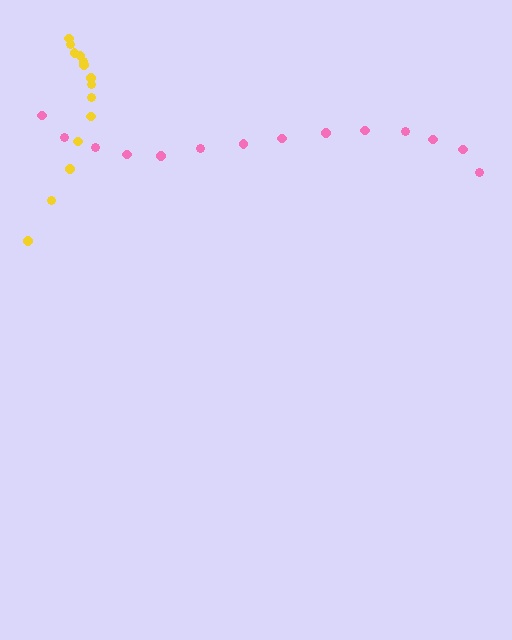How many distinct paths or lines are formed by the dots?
There are 2 distinct paths.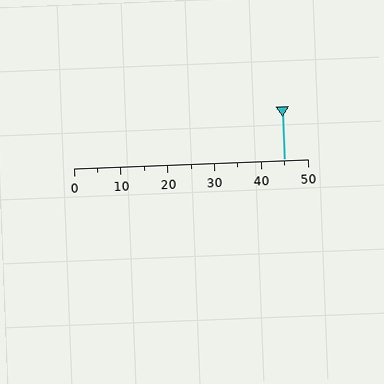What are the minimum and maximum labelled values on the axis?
The axis runs from 0 to 50.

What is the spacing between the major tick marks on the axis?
The major ticks are spaced 10 apart.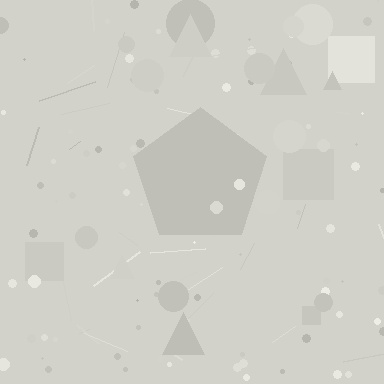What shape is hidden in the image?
A pentagon is hidden in the image.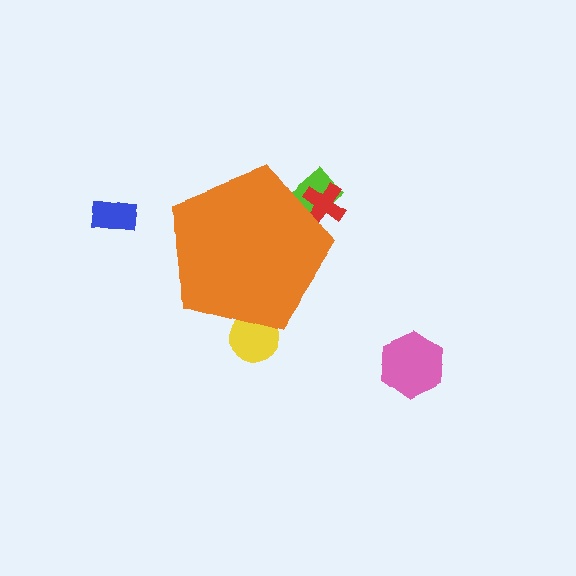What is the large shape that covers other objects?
An orange pentagon.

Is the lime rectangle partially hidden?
Yes, the lime rectangle is partially hidden behind the orange pentagon.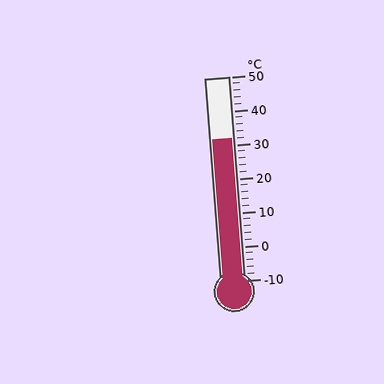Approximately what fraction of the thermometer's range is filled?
The thermometer is filled to approximately 70% of its range.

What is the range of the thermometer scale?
The thermometer scale ranges from -10°C to 50°C.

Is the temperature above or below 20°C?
The temperature is above 20°C.